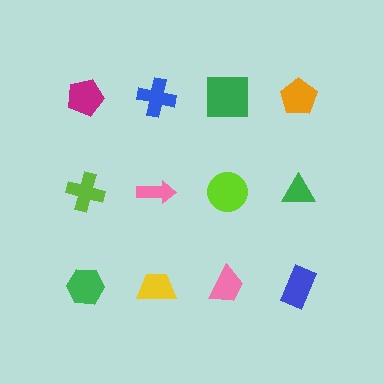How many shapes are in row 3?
4 shapes.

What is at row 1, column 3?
A green square.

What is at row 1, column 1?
A magenta pentagon.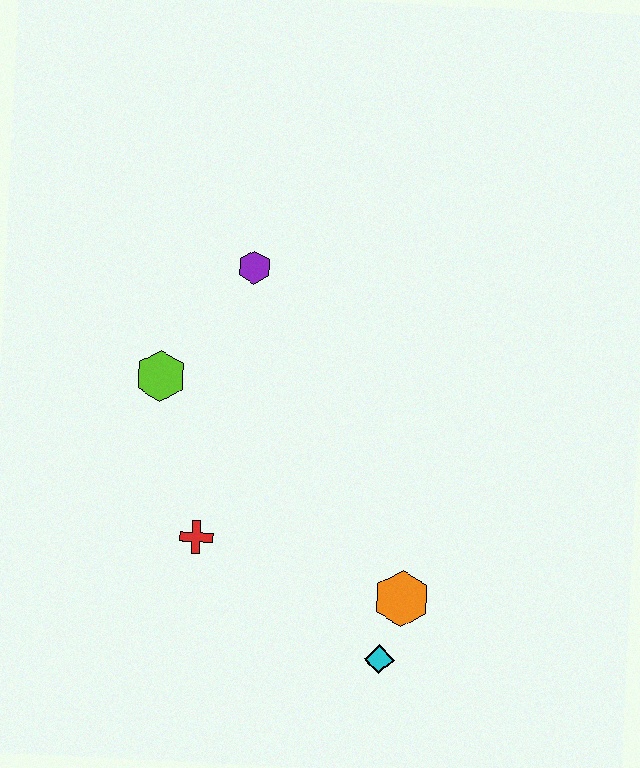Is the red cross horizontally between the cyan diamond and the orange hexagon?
No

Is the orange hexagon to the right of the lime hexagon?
Yes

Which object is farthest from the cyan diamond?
The purple hexagon is farthest from the cyan diamond.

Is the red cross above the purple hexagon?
No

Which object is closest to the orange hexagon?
The cyan diamond is closest to the orange hexagon.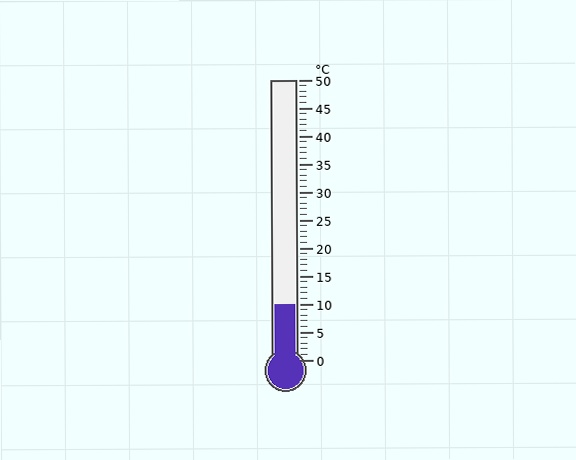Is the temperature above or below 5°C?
The temperature is above 5°C.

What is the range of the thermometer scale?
The thermometer scale ranges from 0°C to 50°C.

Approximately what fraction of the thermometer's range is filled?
The thermometer is filled to approximately 20% of its range.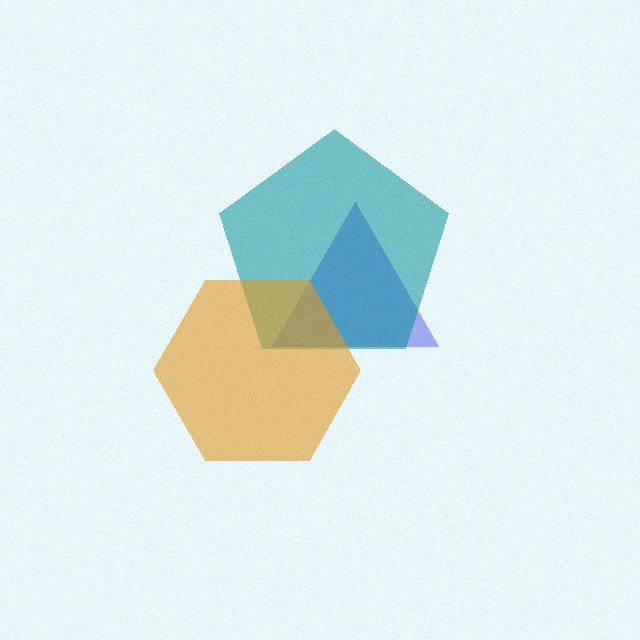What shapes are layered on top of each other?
The layered shapes are: a blue triangle, a teal pentagon, an orange hexagon.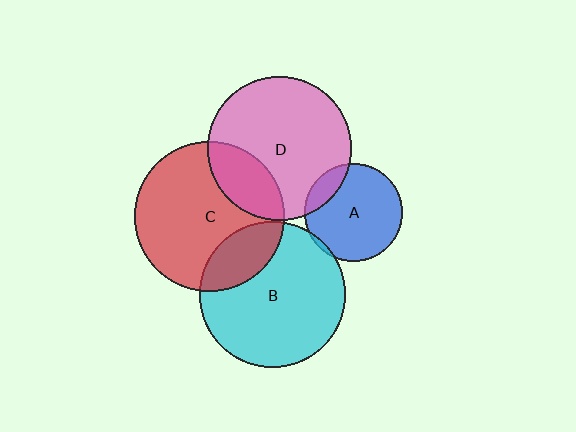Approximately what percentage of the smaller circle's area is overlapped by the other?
Approximately 5%.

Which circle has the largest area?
Circle C (red).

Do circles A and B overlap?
Yes.